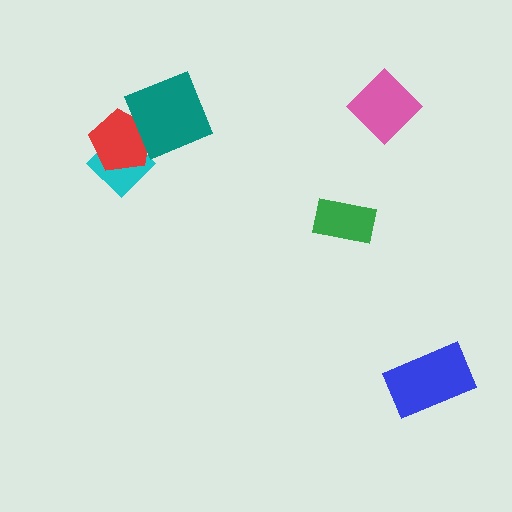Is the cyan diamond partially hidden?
Yes, it is partially covered by another shape.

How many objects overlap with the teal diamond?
2 objects overlap with the teal diamond.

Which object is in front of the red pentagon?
The teal diamond is in front of the red pentagon.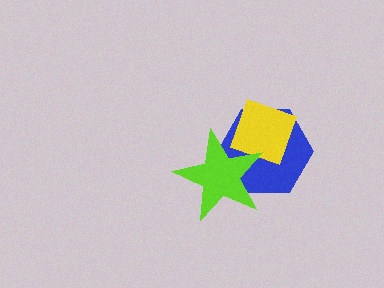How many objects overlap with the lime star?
2 objects overlap with the lime star.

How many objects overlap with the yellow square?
2 objects overlap with the yellow square.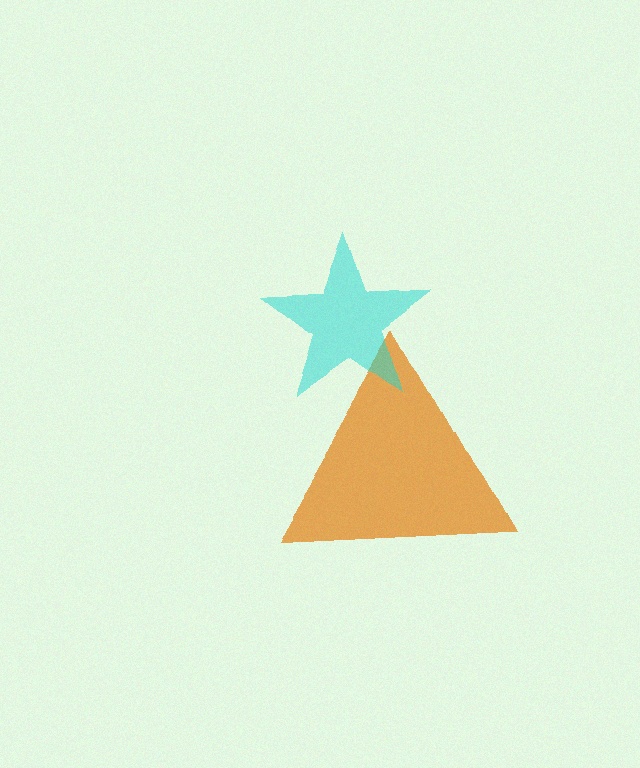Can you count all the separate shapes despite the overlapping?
Yes, there are 2 separate shapes.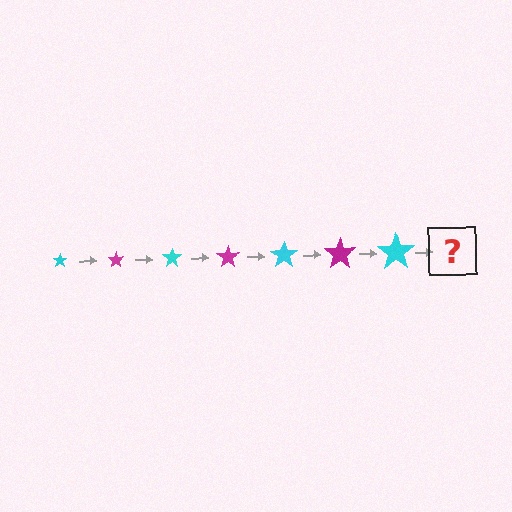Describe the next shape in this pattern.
It should be a magenta star, larger than the previous one.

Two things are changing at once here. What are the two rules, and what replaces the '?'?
The two rules are that the star grows larger each step and the color cycles through cyan and magenta. The '?' should be a magenta star, larger than the previous one.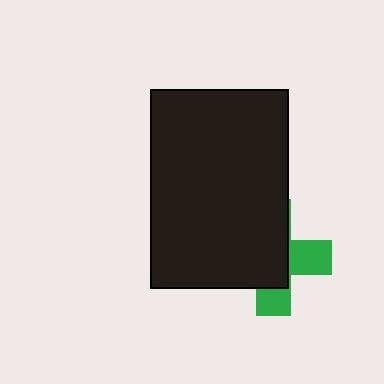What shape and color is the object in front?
The object in front is a black rectangle.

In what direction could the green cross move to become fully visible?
The green cross could move right. That would shift it out from behind the black rectangle entirely.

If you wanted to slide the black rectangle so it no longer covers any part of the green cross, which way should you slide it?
Slide it left — that is the most direct way to separate the two shapes.